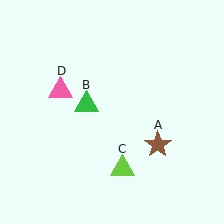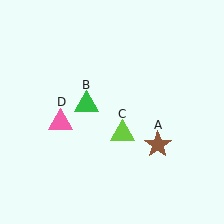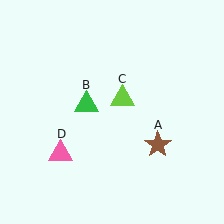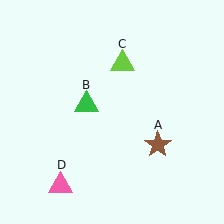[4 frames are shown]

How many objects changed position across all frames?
2 objects changed position: lime triangle (object C), pink triangle (object D).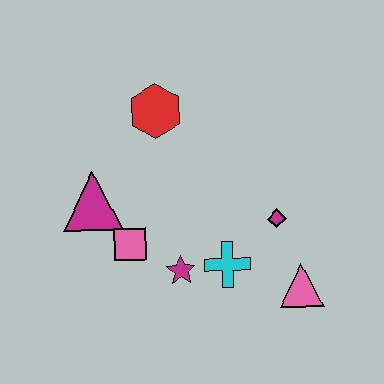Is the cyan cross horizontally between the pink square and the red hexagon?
No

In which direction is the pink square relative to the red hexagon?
The pink square is below the red hexagon.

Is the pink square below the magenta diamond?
Yes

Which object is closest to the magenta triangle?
The pink square is closest to the magenta triangle.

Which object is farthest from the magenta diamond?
The magenta triangle is farthest from the magenta diamond.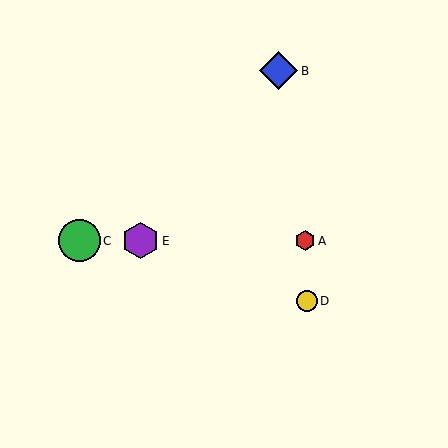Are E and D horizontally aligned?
No, E is at y≈241 and D is at y≈301.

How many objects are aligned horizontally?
3 objects (A, C, E) are aligned horizontally.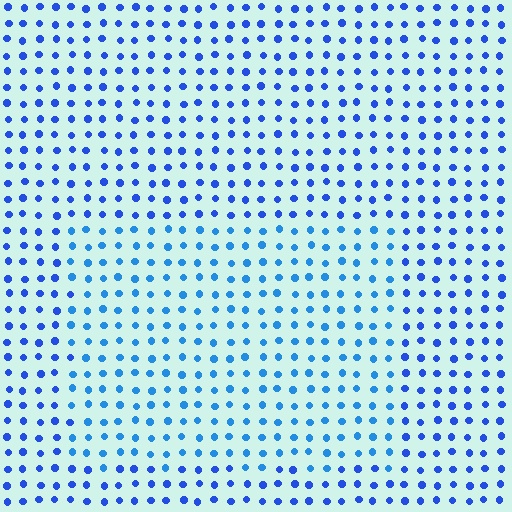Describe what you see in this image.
The image is filled with small blue elements in a uniform arrangement. A rectangle-shaped region is visible where the elements are tinted to a slightly different hue, forming a subtle color boundary.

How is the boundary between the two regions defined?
The boundary is defined purely by a slight shift in hue (about 20 degrees). Spacing, size, and orientation are identical on both sides.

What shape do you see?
I see a rectangle.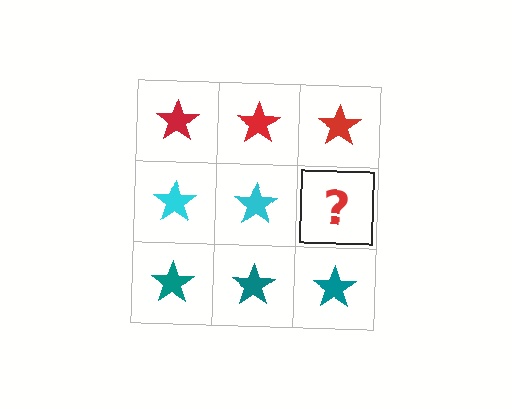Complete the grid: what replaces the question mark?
The question mark should be replaced with a cyan star.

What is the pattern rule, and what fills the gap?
The rule is that each row has a consistent color. The gap should be filled with a cyan star.